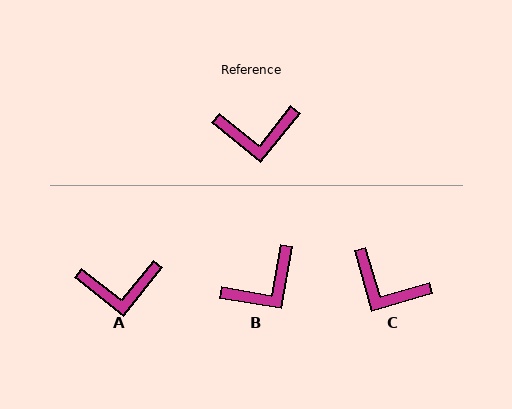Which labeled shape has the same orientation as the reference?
A.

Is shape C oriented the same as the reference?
No, it is off by about 35 degrees.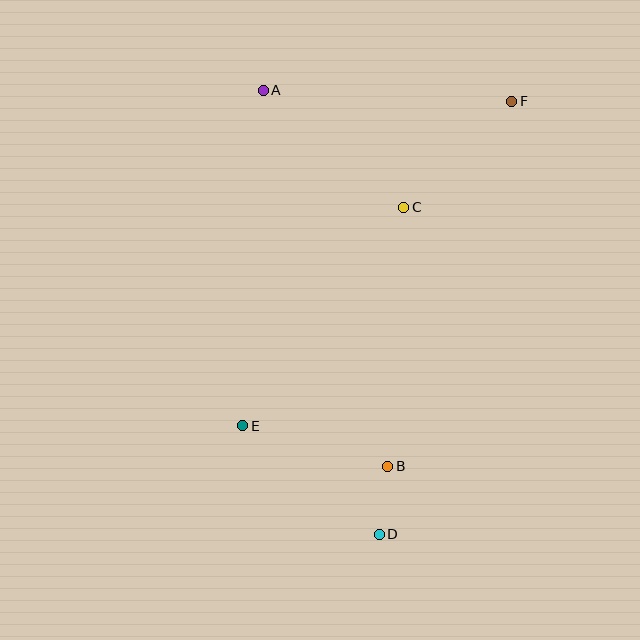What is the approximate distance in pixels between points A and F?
The distance between A and F is approximately 249 pixels.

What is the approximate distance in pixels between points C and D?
The distance between C and D is approximately 328 pixels.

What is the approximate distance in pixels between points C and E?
The distance between C and E is approximately 272 pixels.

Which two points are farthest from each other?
Points A and D are farthest from each other.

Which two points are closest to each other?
Points B and D are closest to each other.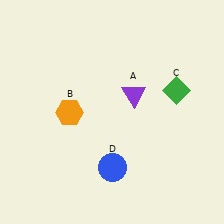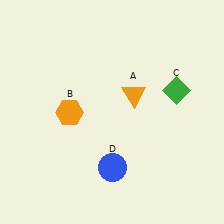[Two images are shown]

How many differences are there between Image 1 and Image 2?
There is 1 difference between the two images.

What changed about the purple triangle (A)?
In Image 1, A is purple. In Image 2, it changed to orange.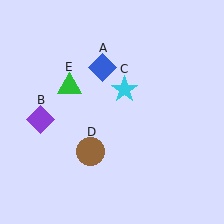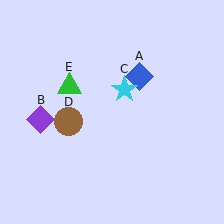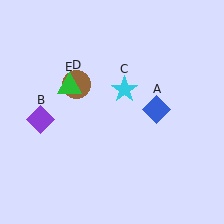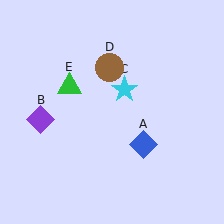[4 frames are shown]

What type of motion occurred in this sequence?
The blue diamond (object A), brown circle (object D) rotated clockwise around the center of the scene.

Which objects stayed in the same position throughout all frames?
Purple diamond (object B) and cyan star (object C) and green triangle (object E) remained stationary.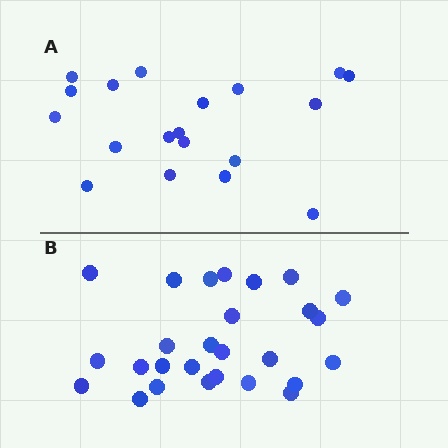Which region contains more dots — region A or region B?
Region B (the bottom region) has more dots.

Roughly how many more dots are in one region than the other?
Region B has roughly 8 or so more dots than region A.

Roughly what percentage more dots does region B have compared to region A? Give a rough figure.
About 40% more.